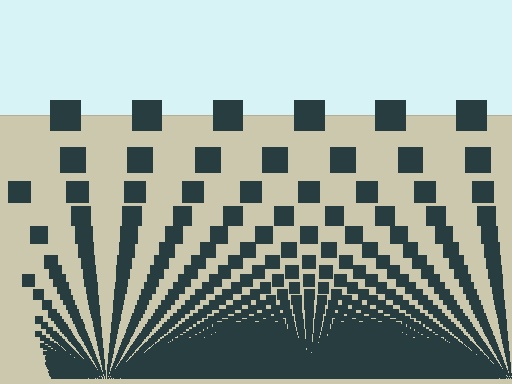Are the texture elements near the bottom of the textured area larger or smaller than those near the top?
Smaller. The gradient is inverted — elements near the bottom are smaller and denser.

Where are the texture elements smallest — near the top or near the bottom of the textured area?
Near the bottom.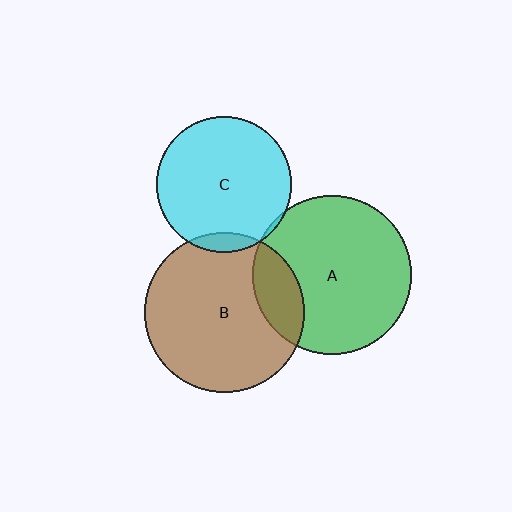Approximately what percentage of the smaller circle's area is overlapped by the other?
Approximately 5%.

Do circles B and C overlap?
Yes.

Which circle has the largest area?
Circle B (brown).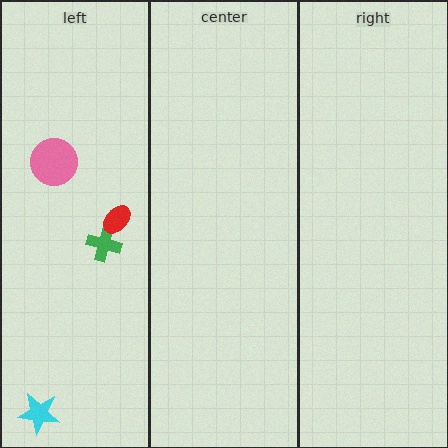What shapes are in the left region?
The cyan star, the green cross, the pink circle, the red ellipse.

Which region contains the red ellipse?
The left region.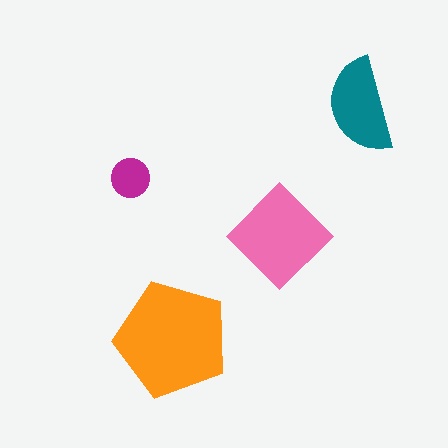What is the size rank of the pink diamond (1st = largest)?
2nd.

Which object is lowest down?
The orange pentagon is bottommost.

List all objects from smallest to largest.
The magenta circle, the teal semicircle, the pink diamond, the orange pentagon.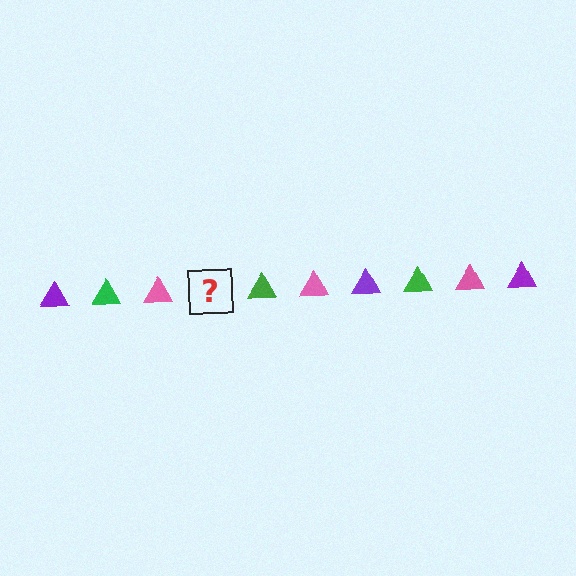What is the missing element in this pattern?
The missing element is a purple triangle.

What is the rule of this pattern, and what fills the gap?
The rule is that the pattern cycles through purple, green, pink triangles. The gap should be filled with a purple triangle.